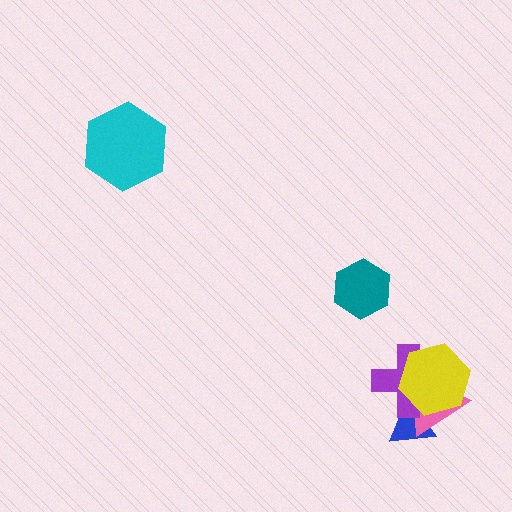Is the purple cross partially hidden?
Yes, it is partially covered by another shape.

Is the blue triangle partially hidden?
Yes, it is partially covered by another shape.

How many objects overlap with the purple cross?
3 objects overlap with the purple cross.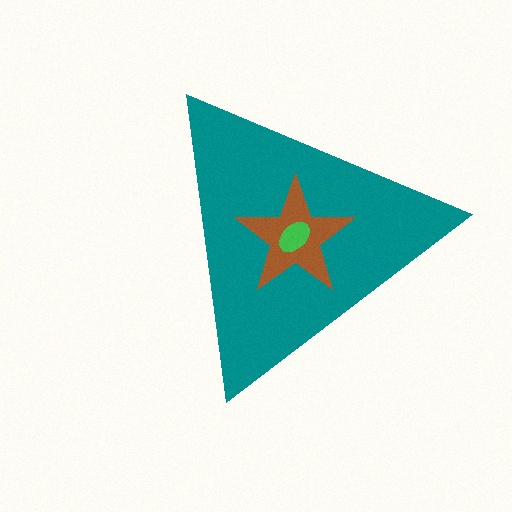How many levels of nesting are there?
3.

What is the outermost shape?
The teal triangle.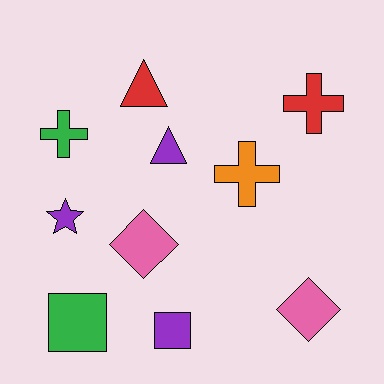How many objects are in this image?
There are 10 objects.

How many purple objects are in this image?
There are 3 purple objects.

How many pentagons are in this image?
There are no pentagons.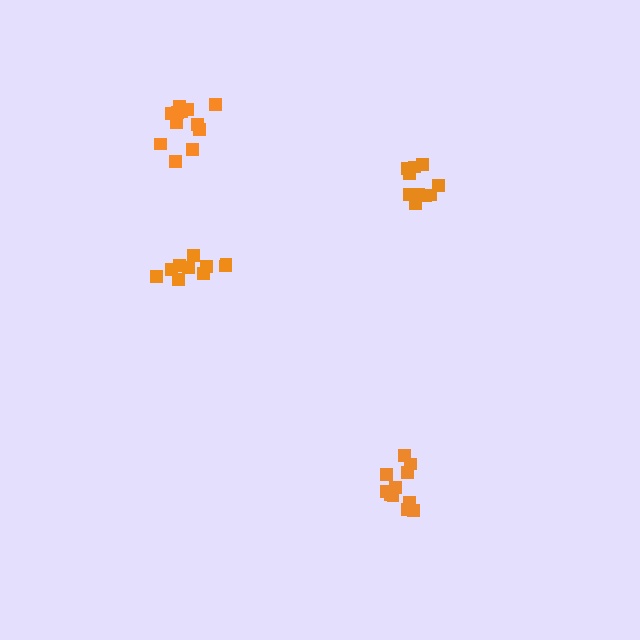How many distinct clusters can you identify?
There are 4 distinct clusters.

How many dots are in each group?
Group 1: 11 dots, Group 2: 12 dots, Group 3: 11 dots, Group 4: 10 dots (44 total).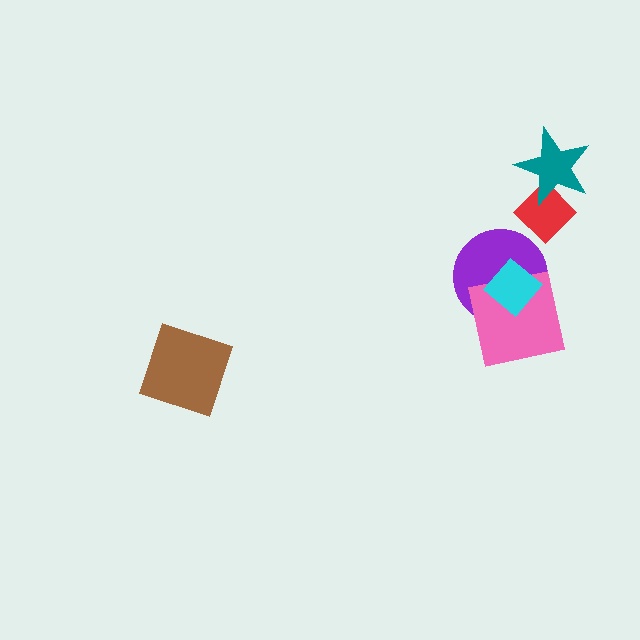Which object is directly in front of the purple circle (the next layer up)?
The pink square is directly in front of the purple circle.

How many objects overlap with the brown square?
0 objects overlap with the brown square.